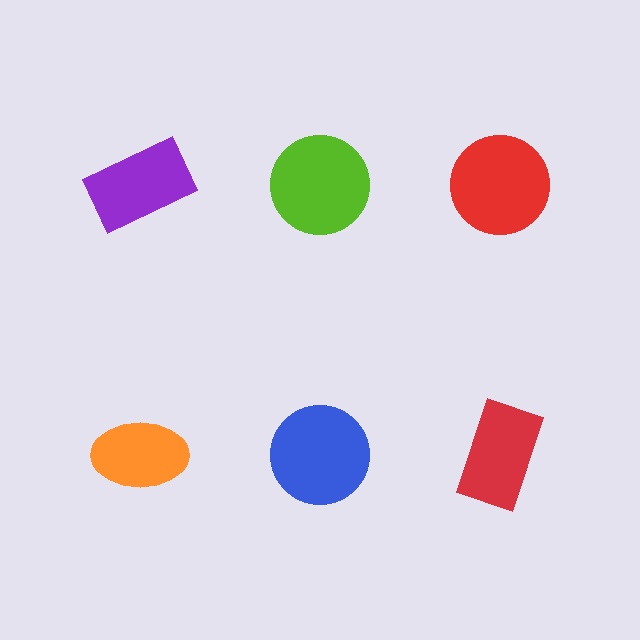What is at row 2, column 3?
A red rectangle.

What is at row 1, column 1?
A purple rectangle.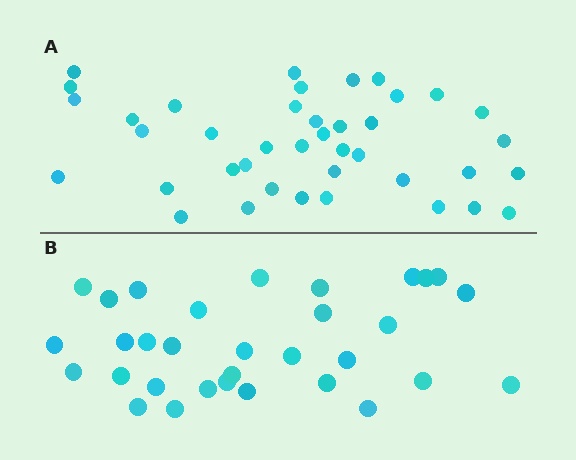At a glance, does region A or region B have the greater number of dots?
Region A (the top region) has more dots.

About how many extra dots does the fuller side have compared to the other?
Region A has roughly 8 or so more dots than region B.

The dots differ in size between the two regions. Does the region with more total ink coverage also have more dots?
No. Region B has more total ink coverage because its dots are larger, but region A actually contains more individual dots. Total area can be misleading — the number of items is what matters here.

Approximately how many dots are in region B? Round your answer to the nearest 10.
About 30 dots. (The exact count is 32, which rounds to 30.)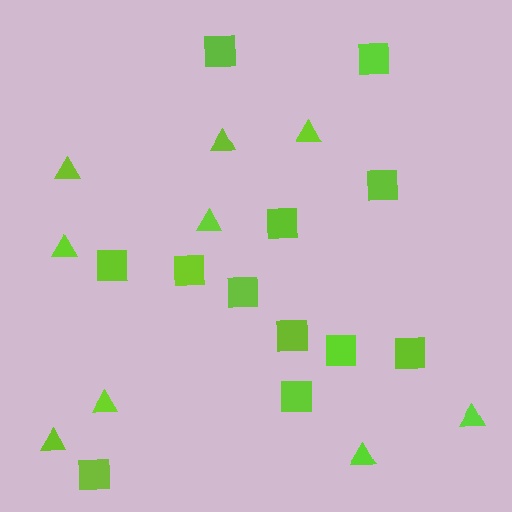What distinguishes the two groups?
There are 2 groups: one group of triangles (9) and one group of squares (12).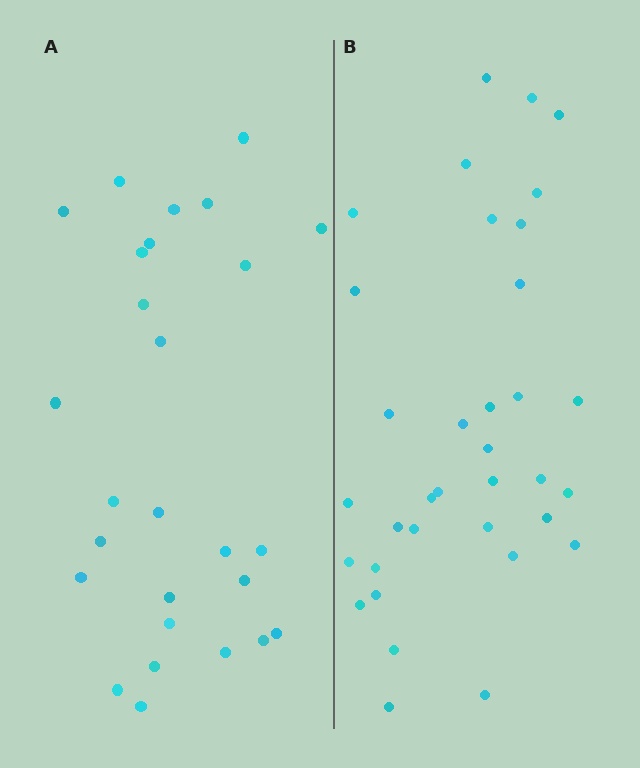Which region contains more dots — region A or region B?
Region B (the right region) has more dots.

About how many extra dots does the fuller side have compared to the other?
Region B has roughly 8 or so more dots than region A.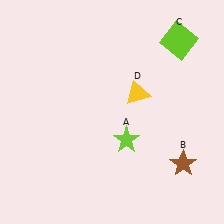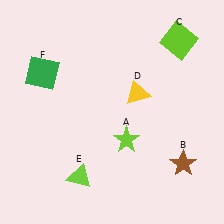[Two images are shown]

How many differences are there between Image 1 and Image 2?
There are 2 differences between the two images.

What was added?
A lime triangle (E), a green square (F) were added in Image 2.